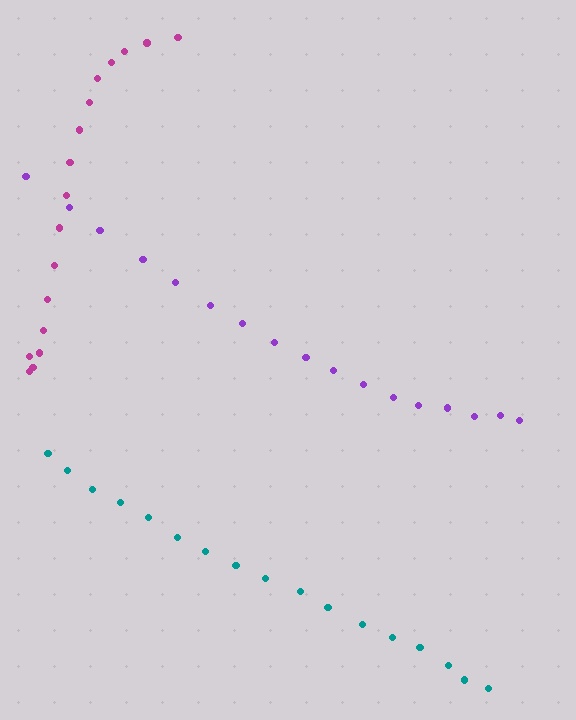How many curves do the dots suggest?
There are 3 distinct paths.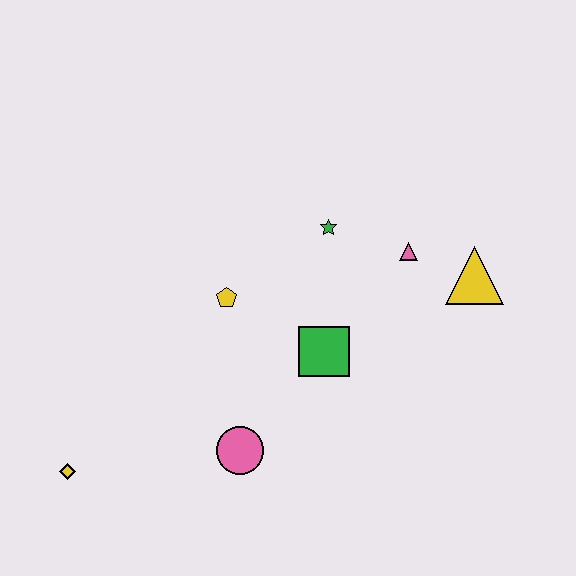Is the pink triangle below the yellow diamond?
No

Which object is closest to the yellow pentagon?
The green square is closest to the yellow pentagon.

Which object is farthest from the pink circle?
The yellow triangle is farthest from the pink circle.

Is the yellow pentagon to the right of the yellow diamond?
Yes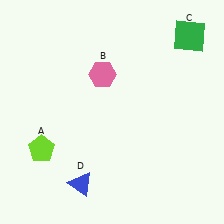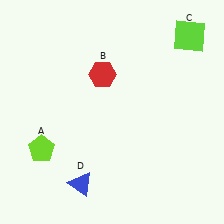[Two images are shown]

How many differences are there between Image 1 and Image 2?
There are 2 differences between the two images.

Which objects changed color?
B changed from pink to red. C changed from green to lime.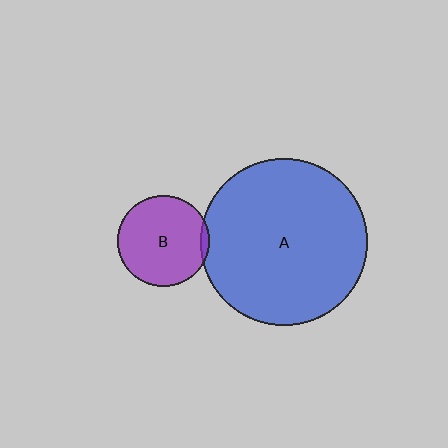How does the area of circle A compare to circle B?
Approximately 3.3 times.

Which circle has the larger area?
Circle A (blue).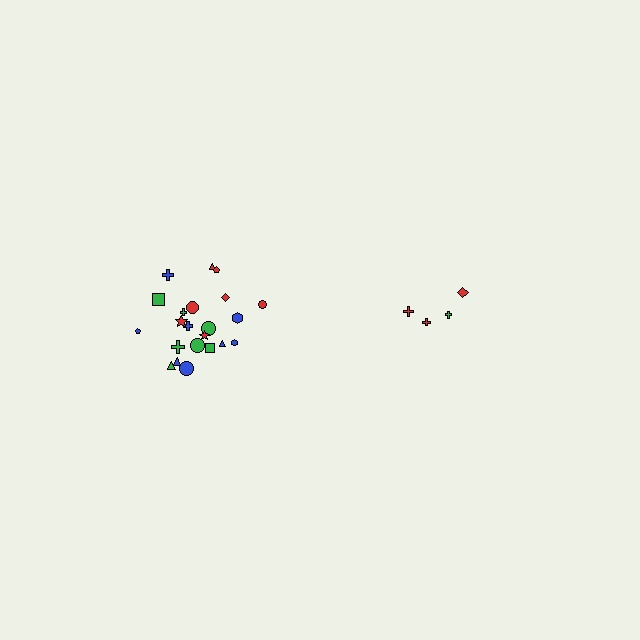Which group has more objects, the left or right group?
The left group.